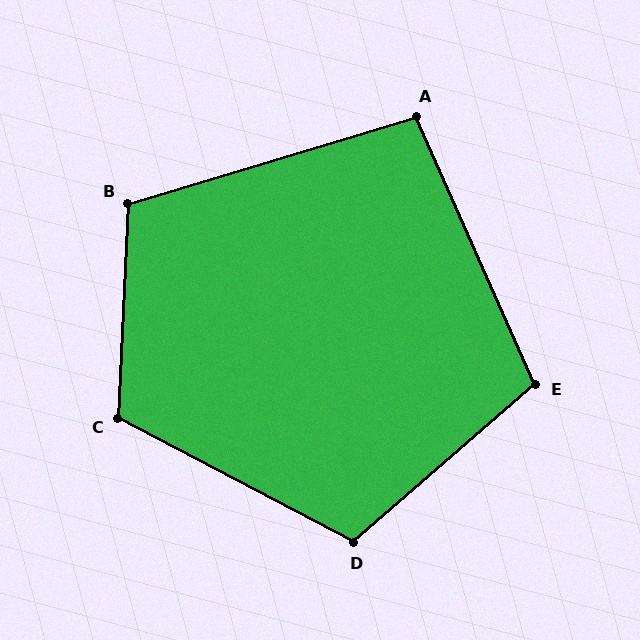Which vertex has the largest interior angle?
C, at approximately 115 degrees.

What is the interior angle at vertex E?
Approximately 107 degrees (obtuse).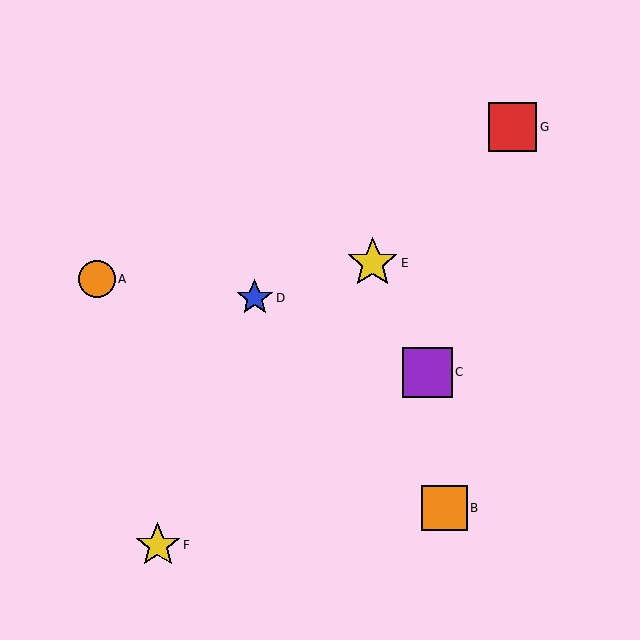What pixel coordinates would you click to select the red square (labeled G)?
Click at (513, 127) to select the red square G.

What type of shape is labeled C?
Shape C is a purple square.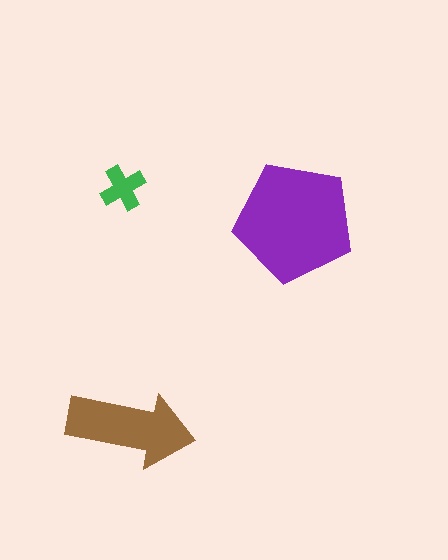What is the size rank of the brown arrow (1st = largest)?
2nd.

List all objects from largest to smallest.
The purple pentagon, the brown arrow, the green cross.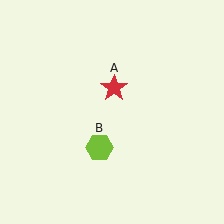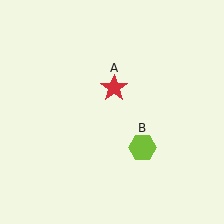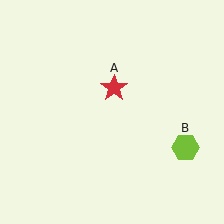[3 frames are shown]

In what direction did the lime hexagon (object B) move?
The lime hexagon (object B) moved right.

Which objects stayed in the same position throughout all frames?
Red star (object A) remained stationary.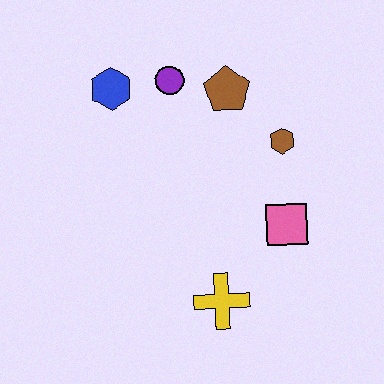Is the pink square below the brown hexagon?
Yes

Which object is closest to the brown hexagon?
The brown pentagon is closest to the brown hexagon.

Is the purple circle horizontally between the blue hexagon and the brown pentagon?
Yes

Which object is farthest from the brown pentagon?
The yellow cross is farthest from the brown pentagon.